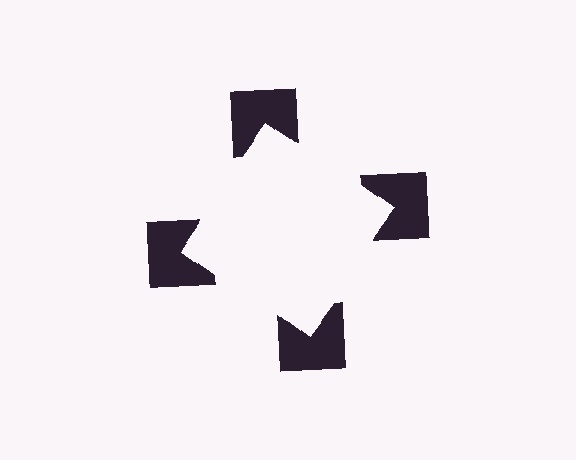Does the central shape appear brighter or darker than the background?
It typically appears slightly brighter than the background, even though no actual brightness change is drawn.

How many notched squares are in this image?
There are 4 — one at each vertex of the illusory square.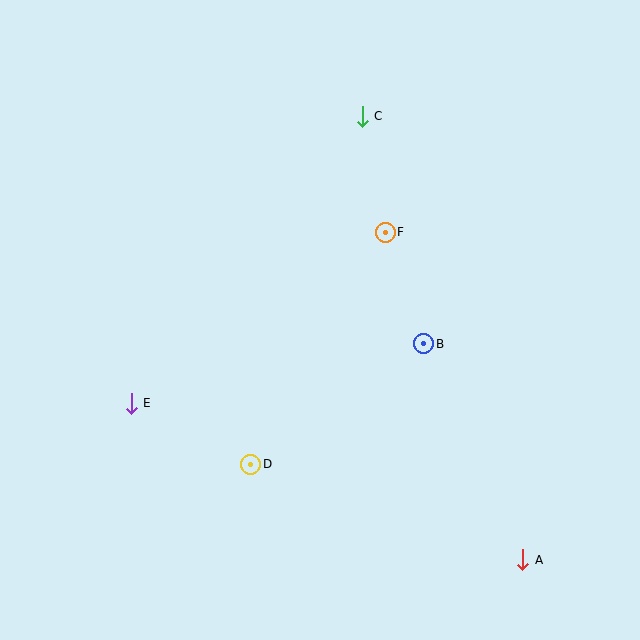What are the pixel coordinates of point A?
Point A is at (523, 560).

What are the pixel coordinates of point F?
Point F is at (385, 232).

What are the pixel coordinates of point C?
Point C is at (362, 116).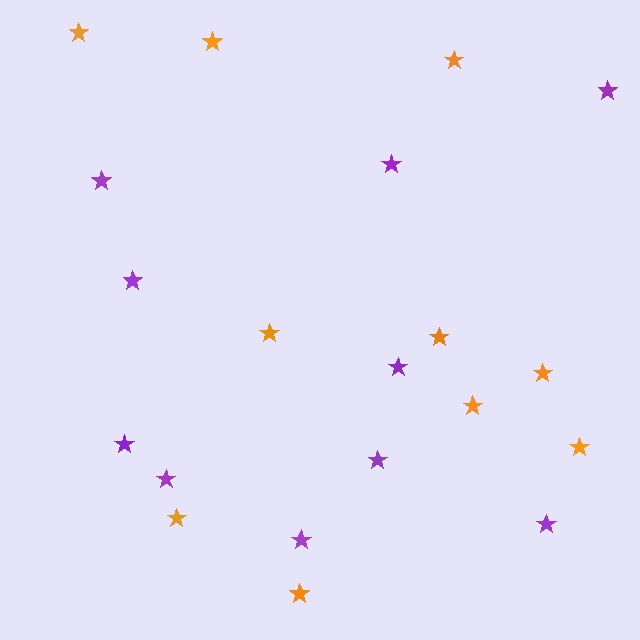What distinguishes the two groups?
There are 2 groups: one group of orange stars (10) and one group of purple stars (10).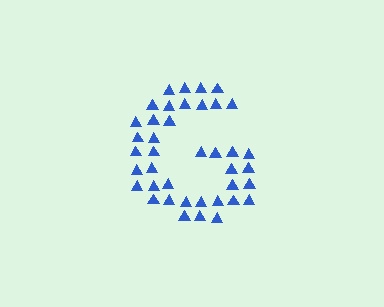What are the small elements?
The small elements are triangles.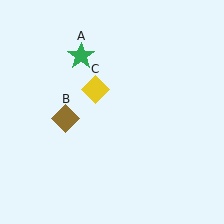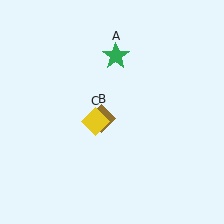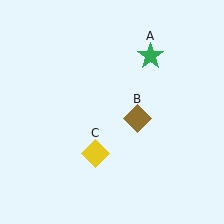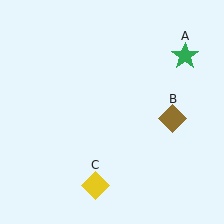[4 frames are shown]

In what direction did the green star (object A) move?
The green star (object A) moved right.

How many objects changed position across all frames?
3 objects changed position: green star (object A), brown diamond (object B), yellow diamond (object C).